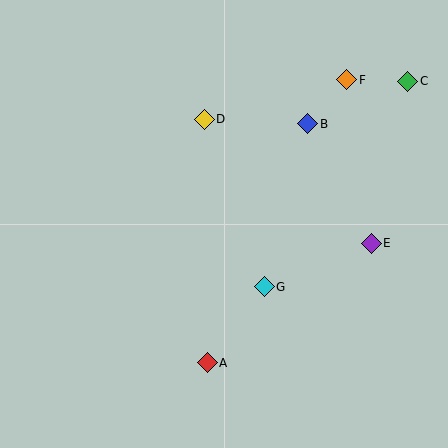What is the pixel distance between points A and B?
The distance between A and B is 259 pixels.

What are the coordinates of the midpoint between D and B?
The midpoint between D and B is at (256, 122).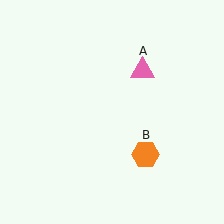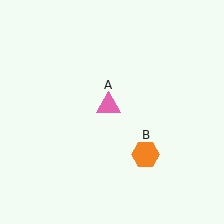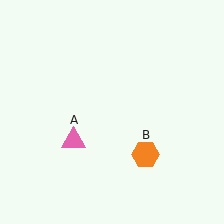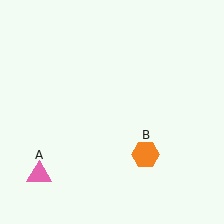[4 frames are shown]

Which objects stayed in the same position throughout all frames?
Orange hexagon (object B) remained stationary.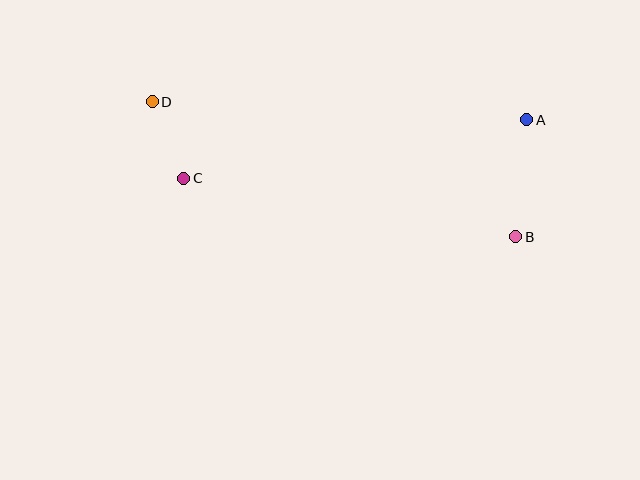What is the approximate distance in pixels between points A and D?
The distance between A and D is approximately 375 pixels.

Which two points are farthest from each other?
Points B and D are farthest from each other.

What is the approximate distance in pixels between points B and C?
The distance between B and C is approximately 337 pixels.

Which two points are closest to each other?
Points C and D are closest to each other.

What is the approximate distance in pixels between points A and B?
The distance between A and B is approximately 118 pixels.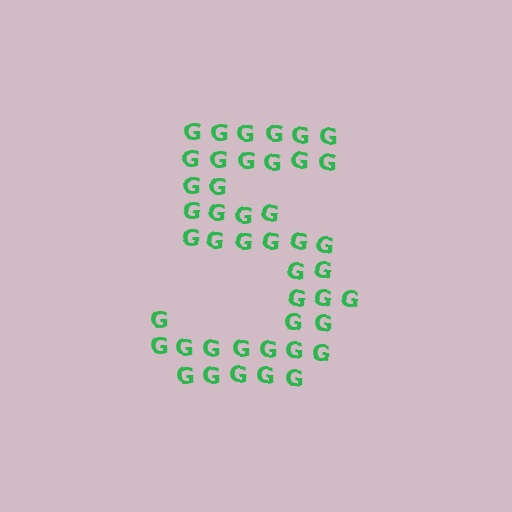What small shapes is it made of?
It is made of small letter G's.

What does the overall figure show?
The overall figure shows the digit 5.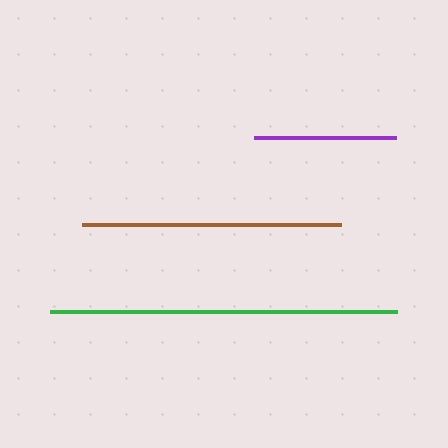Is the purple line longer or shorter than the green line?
The green line is longer than the purple line.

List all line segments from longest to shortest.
From longest to shortest: green, brown, purple.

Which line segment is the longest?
The green line is the longest at approximately 348 pixels.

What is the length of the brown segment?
The brown segment is approximately 259 pixels long.